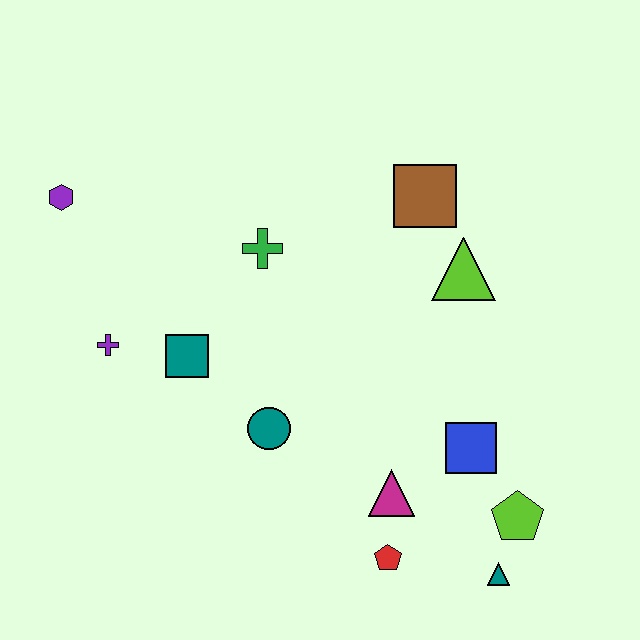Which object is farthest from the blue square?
The purple hexagon is farthest from the blue square.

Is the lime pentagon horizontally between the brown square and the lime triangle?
No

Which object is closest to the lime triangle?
The brown square is closest to the lime triangle.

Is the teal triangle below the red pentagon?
Yes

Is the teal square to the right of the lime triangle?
No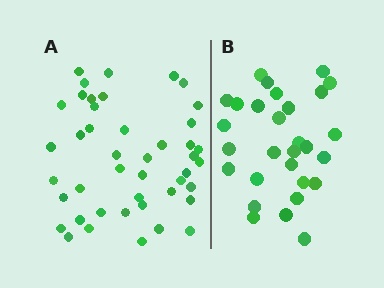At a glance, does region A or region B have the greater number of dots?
Region A (the left region) has more dots.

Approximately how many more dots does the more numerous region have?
Region A has approximately 15 more dots than region B.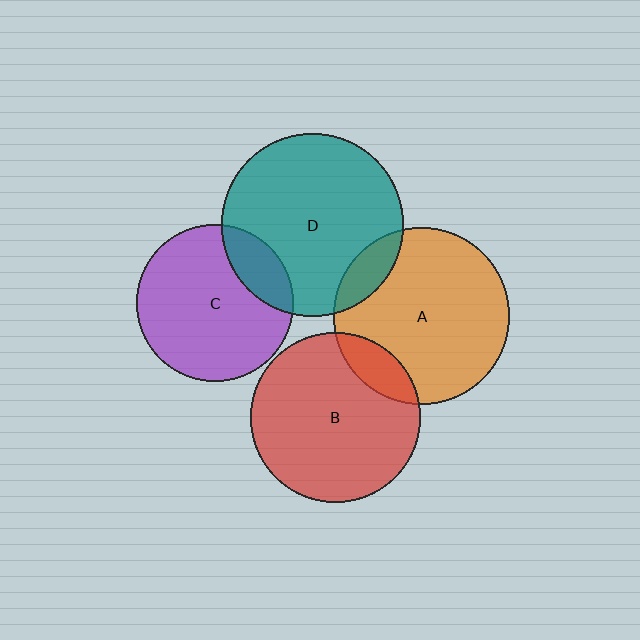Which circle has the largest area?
Circle D (teal).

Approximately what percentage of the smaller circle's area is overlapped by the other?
Approximately 10%.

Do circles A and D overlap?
Yes.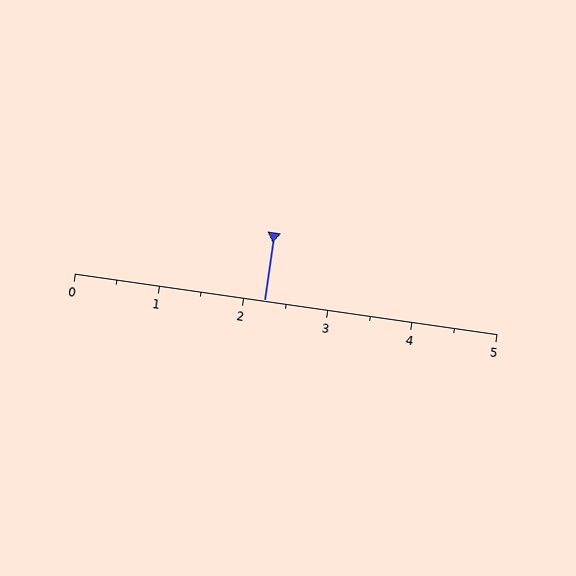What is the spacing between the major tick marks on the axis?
The major ticks are spaced 1 apart.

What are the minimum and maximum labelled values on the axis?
The axis runs from 0 to 5.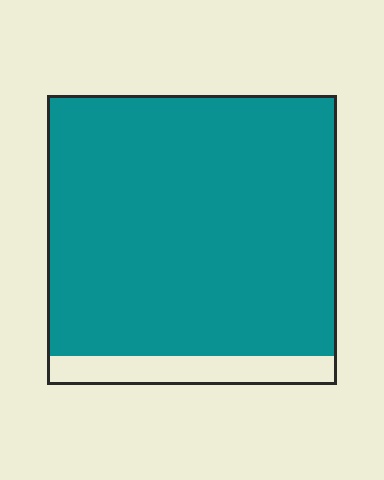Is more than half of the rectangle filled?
Yes.